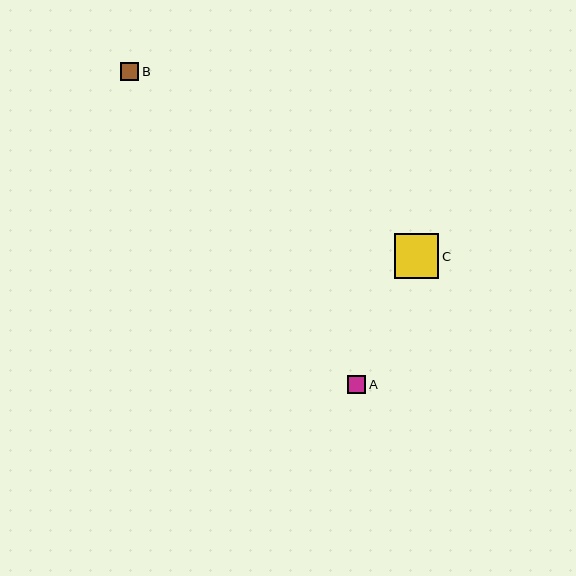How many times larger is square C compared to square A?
Square C is approximately 2.5 times the size of square A.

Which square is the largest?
Square C is the largest with a size of approximately 45 pixels.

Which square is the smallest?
Square A is the smallest with a size of approximately 18 pixels.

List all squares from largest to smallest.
From largest to smallest: C, B, A.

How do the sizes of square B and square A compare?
Square B and square A are approximately the same size.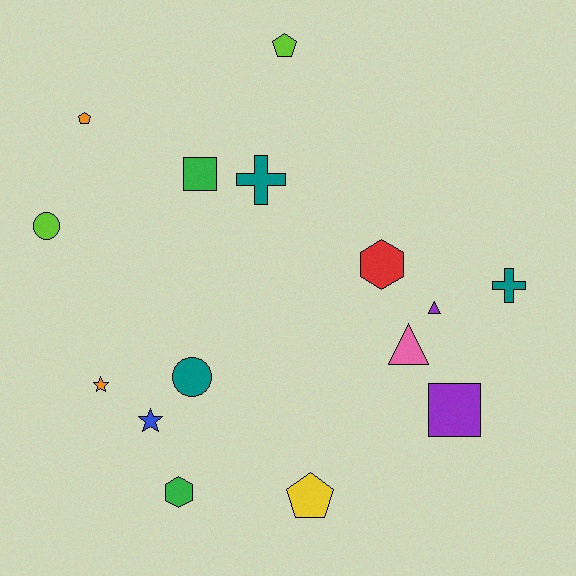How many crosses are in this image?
There are 2 crosses.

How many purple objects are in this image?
There are 2 purple objects.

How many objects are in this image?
There are 15 objects.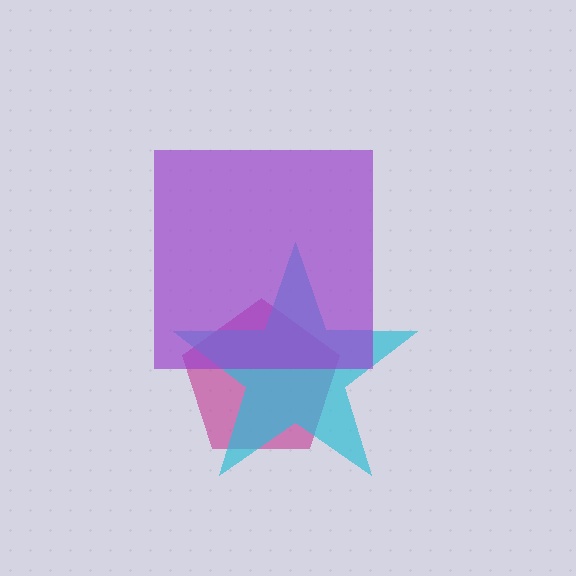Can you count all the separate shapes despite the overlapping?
Yes, there are 3 separate shapes.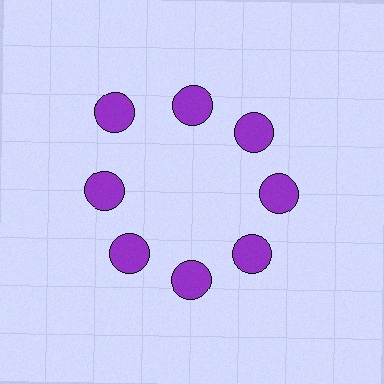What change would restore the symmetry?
The symmetry would be restored by moving it inward, back onto the ring so that all 8 circles sit at equal angles and equal distance from the center.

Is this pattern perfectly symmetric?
No. The 8 purple circles are arranged in a ring, but one element near the 10 o'clock position is pushed outward from the center, breaking the 8-fold rotational symmetry.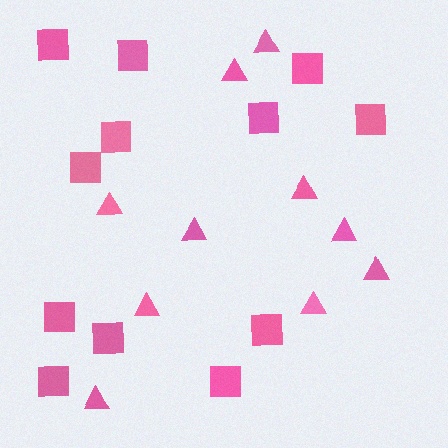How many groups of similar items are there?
There are 2 groups: one group of triangles (10) and one group of squares (12).